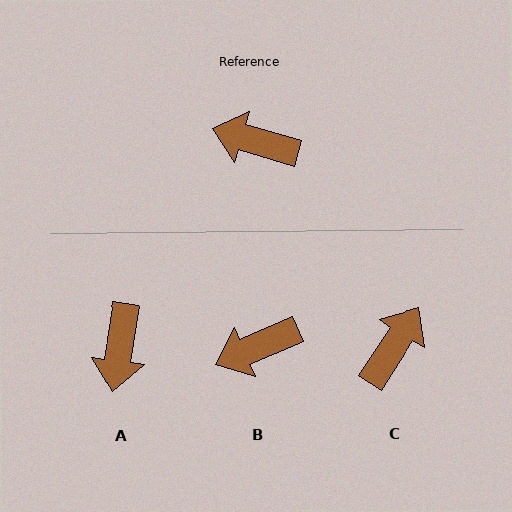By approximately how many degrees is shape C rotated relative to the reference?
Approximately 107 degrees clockwise.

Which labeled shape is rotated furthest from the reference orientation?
C, about 107 degrees away.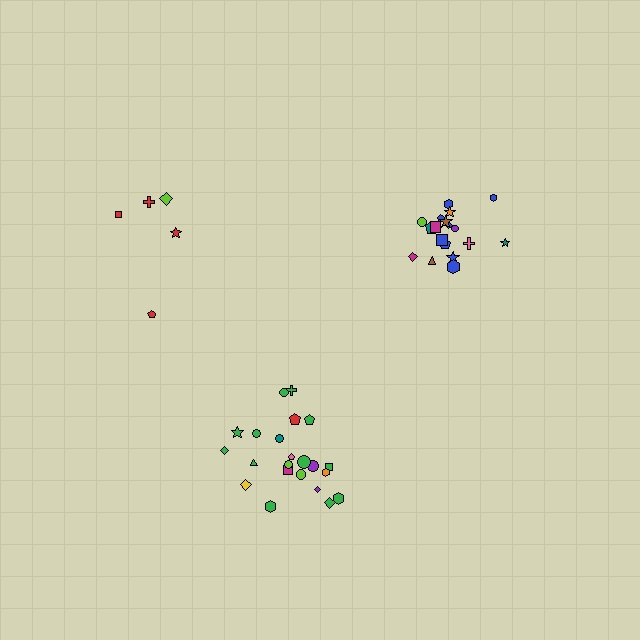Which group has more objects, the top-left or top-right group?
The top-right group.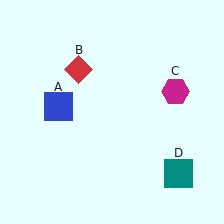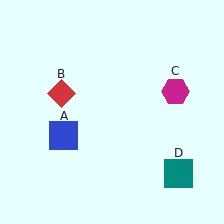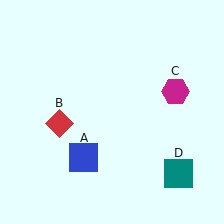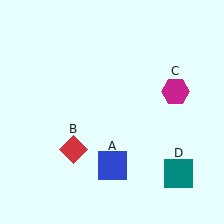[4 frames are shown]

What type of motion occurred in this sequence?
The blue square (object A), red diamond (object B) rotated counterclockwise around the center of the scene.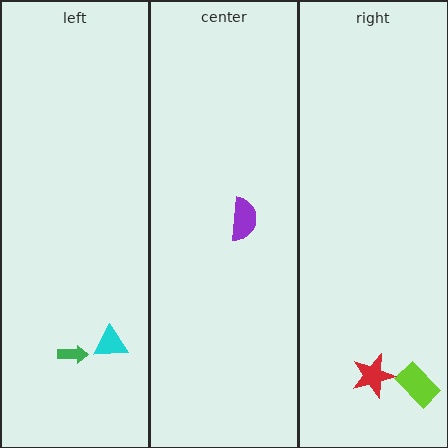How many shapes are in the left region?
2.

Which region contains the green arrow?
The left region.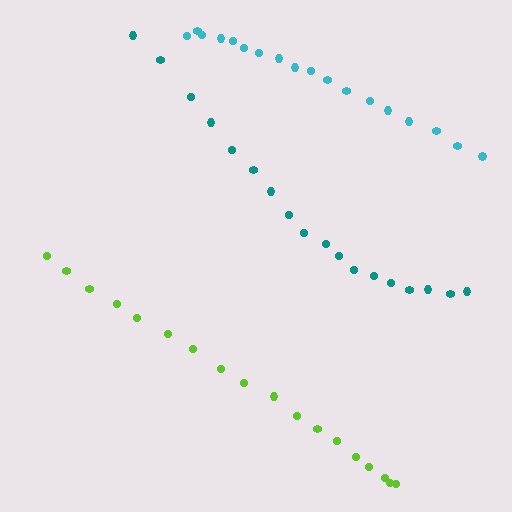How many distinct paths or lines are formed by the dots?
There are 3 distinct paths.